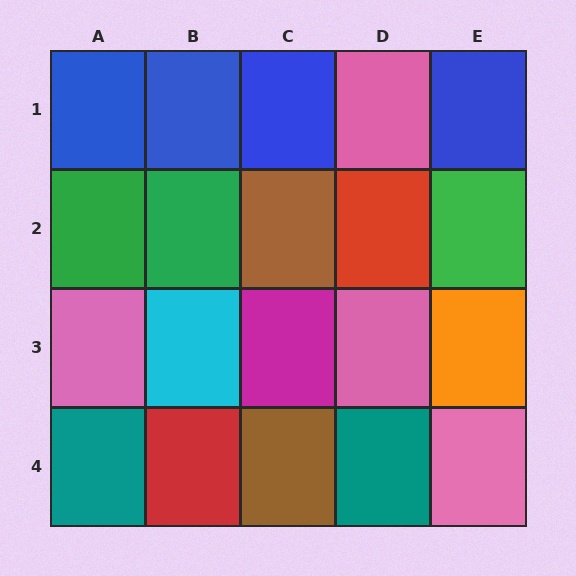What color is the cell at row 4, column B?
Red.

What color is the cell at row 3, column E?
Orange.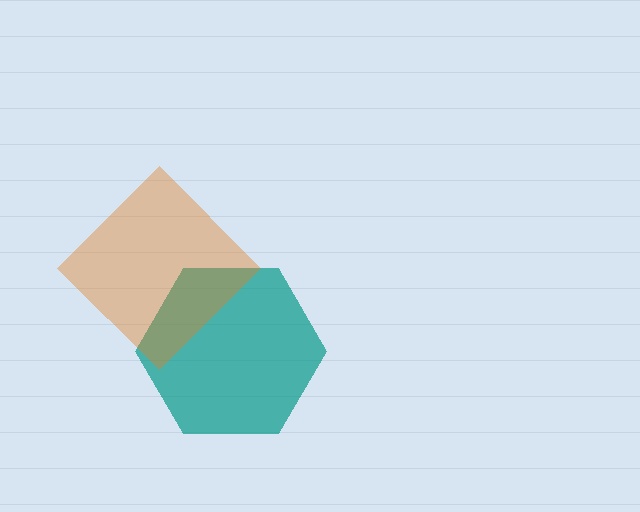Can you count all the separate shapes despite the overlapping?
Yes, there are 2 separate shapes.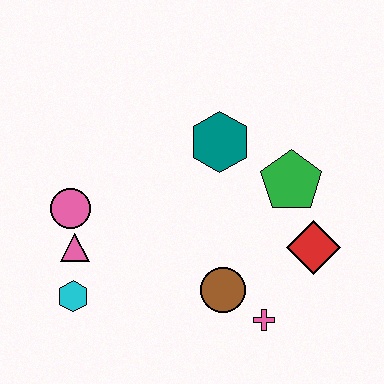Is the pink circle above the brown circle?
Yes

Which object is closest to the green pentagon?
The red diamond is closest to the green pentagon.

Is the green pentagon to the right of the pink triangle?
Yes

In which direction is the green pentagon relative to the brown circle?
The green pentagon is above the brown circle.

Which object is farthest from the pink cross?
The pink circle is farthest from the pink cross.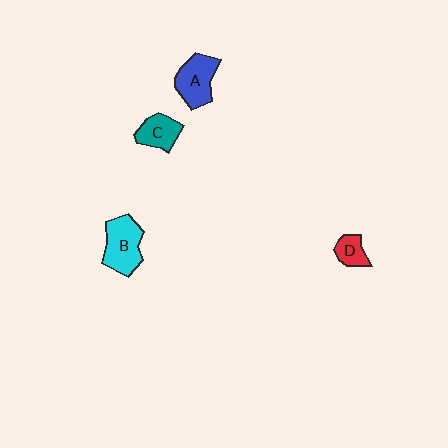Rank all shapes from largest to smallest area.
From largest to smallest: B (cyan), A (blue), C (teal), D (red).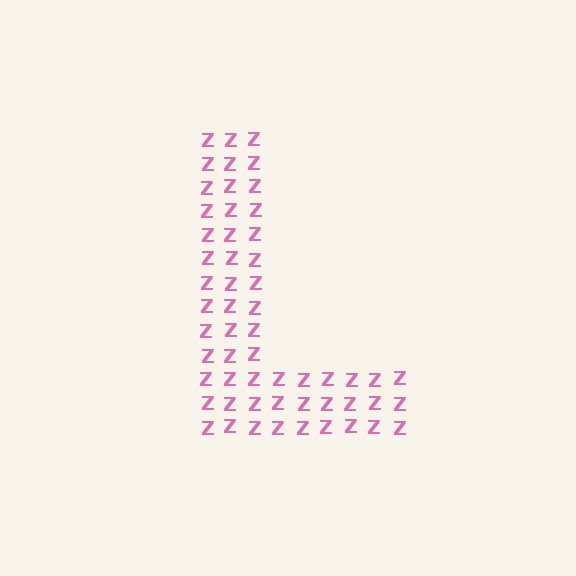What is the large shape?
The large shape is the letter L.